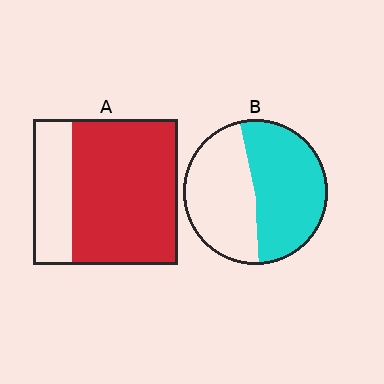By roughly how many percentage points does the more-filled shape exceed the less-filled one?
By roughly 20 percentage points (A over B).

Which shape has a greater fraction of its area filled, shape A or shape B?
Shape A.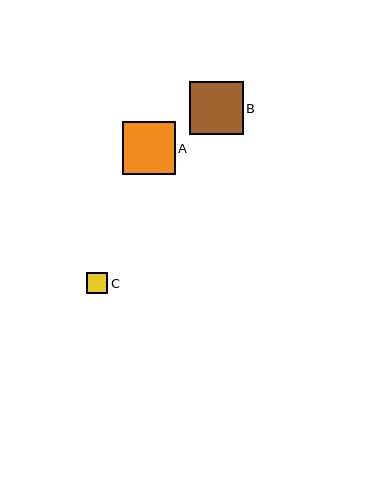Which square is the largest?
Square A is the largest with a size of approximately 53 pixels.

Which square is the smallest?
Square C is the smallest with a size of approximately 21 pixels.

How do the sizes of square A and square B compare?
Square A and square B are approximately the same size.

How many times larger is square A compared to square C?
Square A is approximately 2.6 times the size of square C.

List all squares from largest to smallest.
From largest to smallest: A, B, C.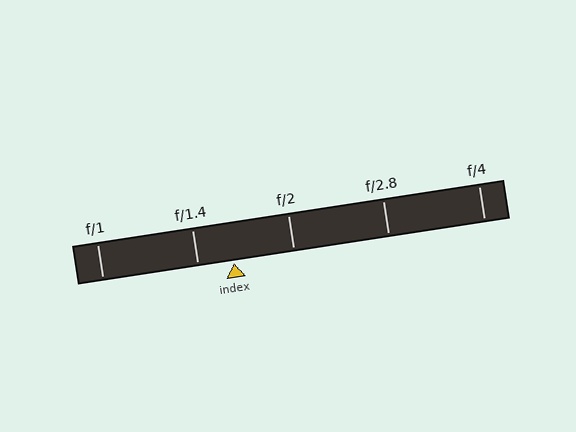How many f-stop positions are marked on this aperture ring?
There are 5 f-stop positions marked.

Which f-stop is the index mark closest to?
The index mark is closest to f/1.4.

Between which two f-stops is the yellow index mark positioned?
The index mark is between f/1.4 and f/2.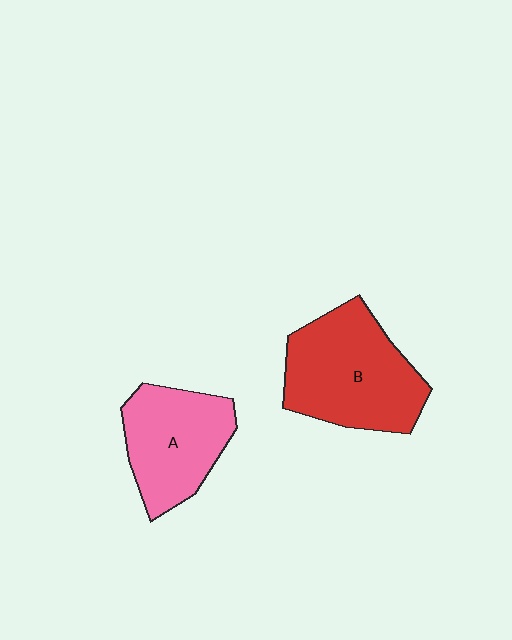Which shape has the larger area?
Shape B (red).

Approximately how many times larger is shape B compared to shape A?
Approximately 1.3 times.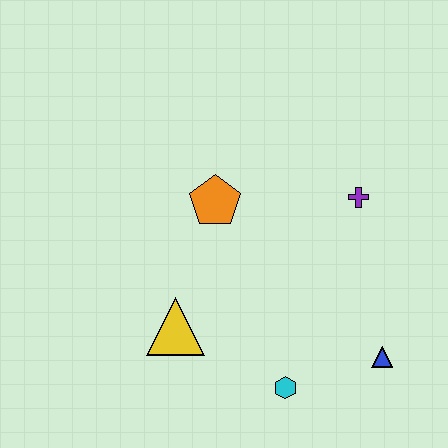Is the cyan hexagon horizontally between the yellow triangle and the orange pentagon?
No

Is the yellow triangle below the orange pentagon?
Yes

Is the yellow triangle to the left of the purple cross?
Yes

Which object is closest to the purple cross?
The orange pentagon is closest to the purple cross.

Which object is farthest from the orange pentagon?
The blue triangle is farthest from the orange pentagon.